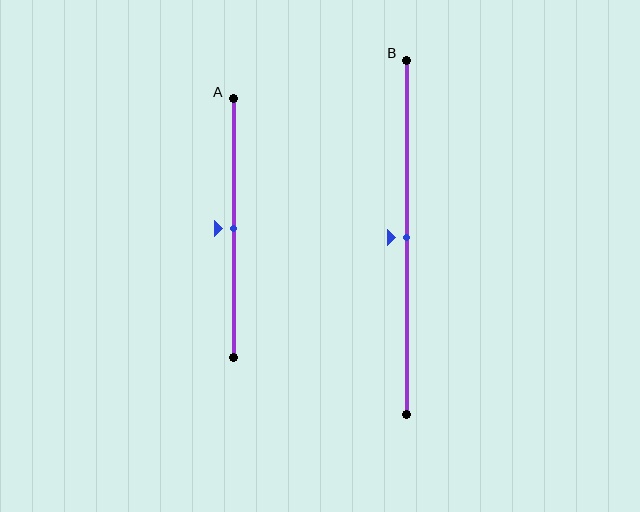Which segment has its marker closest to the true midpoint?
Segment A has its marker closest to the true midpoint.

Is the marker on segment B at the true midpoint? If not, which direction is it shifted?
Yes, the marker on segment B is at the true midpoint.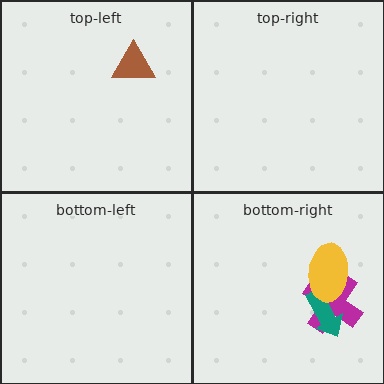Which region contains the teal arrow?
The bottom-right region.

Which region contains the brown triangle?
The top-left region.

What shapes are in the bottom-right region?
The magenta cross, the teal arrow, the yellow ellipse.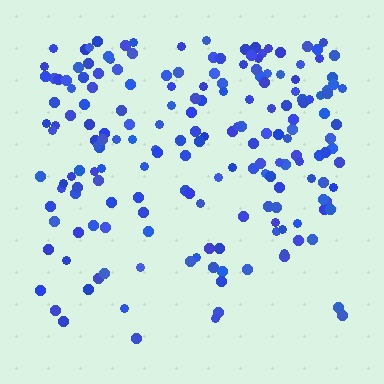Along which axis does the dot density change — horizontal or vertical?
Vertical.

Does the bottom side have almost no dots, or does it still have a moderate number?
Still a moderate number, just noticeably fewer than the top.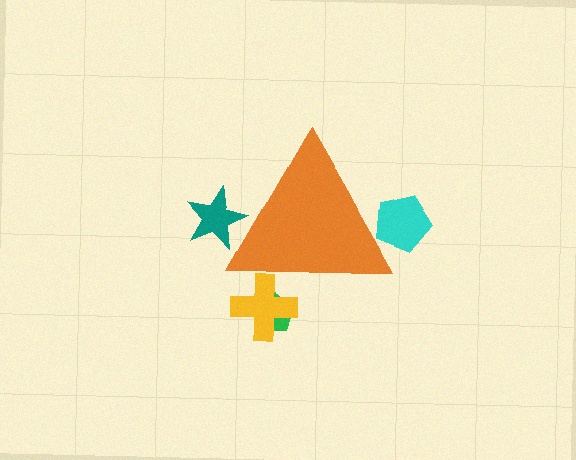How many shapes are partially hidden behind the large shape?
4 shapes are partially hidden.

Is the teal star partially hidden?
Yes, the teal star is partially hidden behind the orange triangle.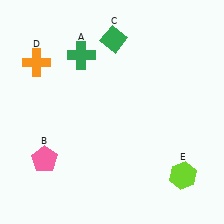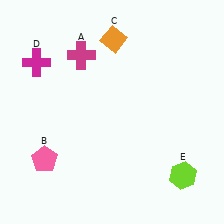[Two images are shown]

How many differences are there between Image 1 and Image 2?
There are 3 differences between the two images.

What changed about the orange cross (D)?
In Image 1, D is orange. In Image 2, it changed to magenta.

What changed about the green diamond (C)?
In Image 1, C is green. In Image 2, it changed to orange.